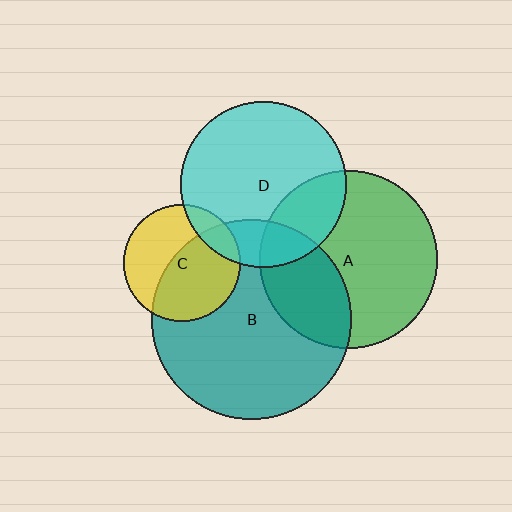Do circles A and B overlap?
Yes.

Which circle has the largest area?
Circle B (teal).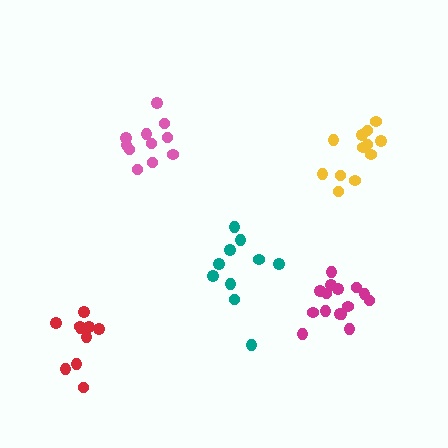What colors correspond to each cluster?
The clusters are colored: yellow, teal, red, magenta, pink.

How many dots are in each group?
Group 1: 12 dots, Group 2: 10 dots, Group 3: 10 dots, Group 4: 15 dots, Group 5: 11 dots (58 total).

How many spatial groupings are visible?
There are 5 spatial groupings.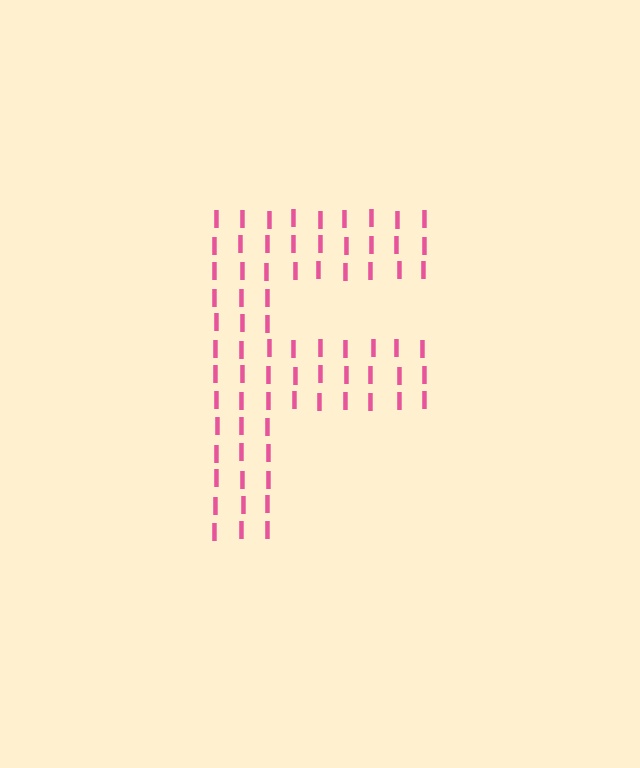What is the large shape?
The large shape is the letter F.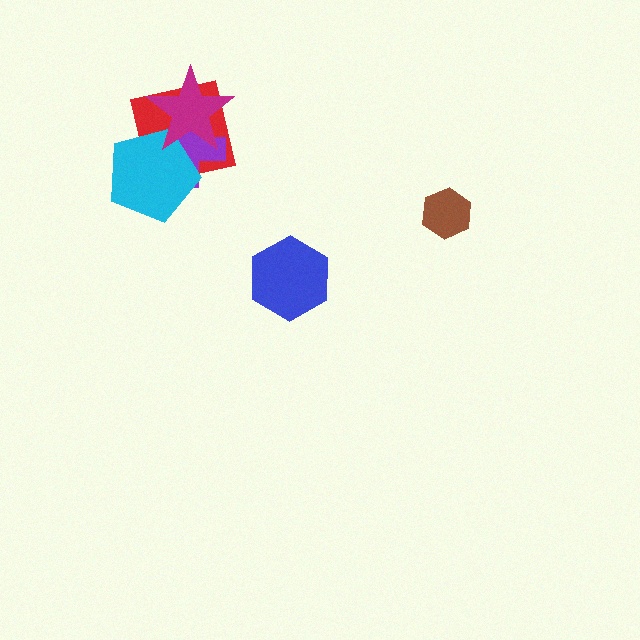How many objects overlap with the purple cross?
3 objects overlap with the purple cross.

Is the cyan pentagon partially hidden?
Yes, it is partially covered by another shape.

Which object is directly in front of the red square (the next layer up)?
The purple cross is directly in front of the red square.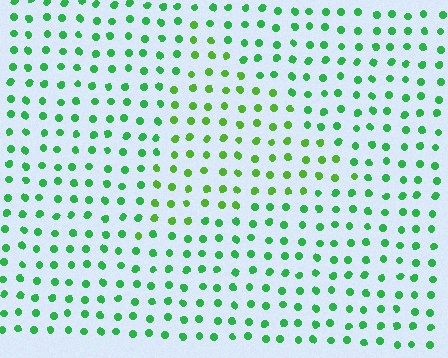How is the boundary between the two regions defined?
The boundary is defined purely by a slight shift in hue (about 28 degrees). Spacing, size, and orientation are identical on both sides.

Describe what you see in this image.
The image is filled with small green elements in a uniform arrangement. A triangle-shaped region is visible where the elements are tinted to a slightly different hue, forming a subtle color boundary.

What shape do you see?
I see a triangle.